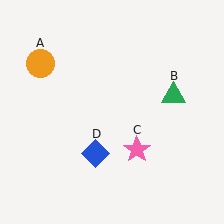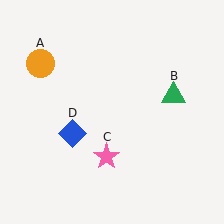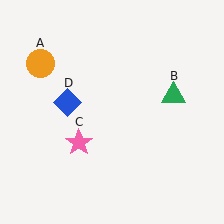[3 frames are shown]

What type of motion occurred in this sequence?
The pink star (object C), blue diamond (object D) rotated clockwise around the center of the scene.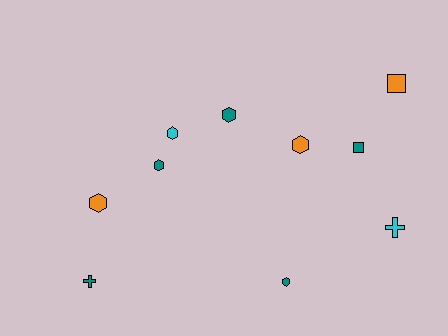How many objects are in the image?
There are 10 objects.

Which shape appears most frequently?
Hexagon, with 6 objects.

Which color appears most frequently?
Teal, with 5 objects.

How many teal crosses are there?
There is 1 teal cross.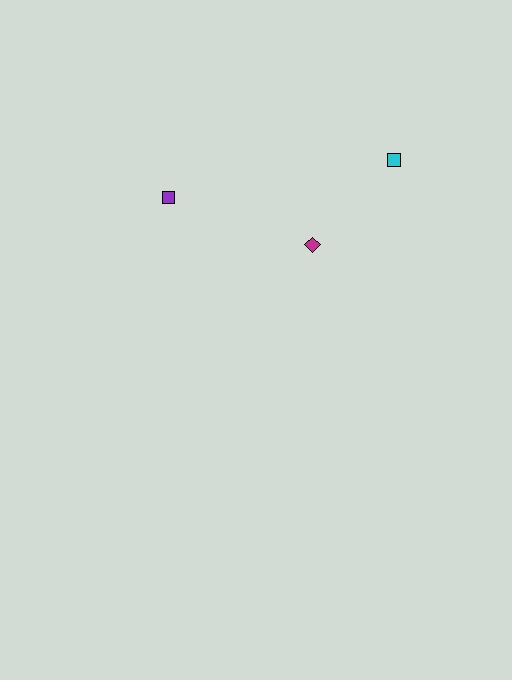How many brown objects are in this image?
There are no brown objects.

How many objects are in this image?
There are 3 objects.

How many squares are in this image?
There are 2 squares.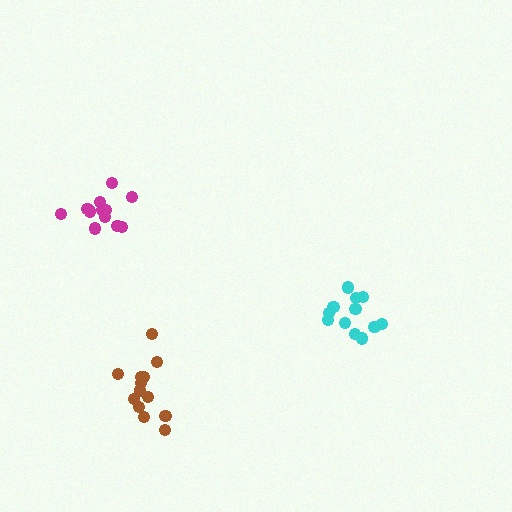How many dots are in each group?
Group 1: 12 dots, Group 2: 12 dots, Group 3: 13 dots (37 total).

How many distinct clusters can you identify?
There are 3 distinct clusters.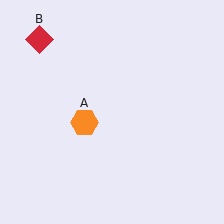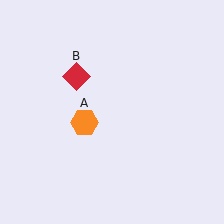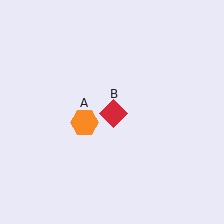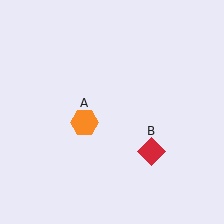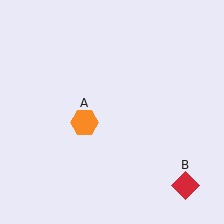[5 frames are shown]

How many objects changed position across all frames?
1 object changed position: red diamond (object B).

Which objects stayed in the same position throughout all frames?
Orange hexagon (object A) remained stationary.